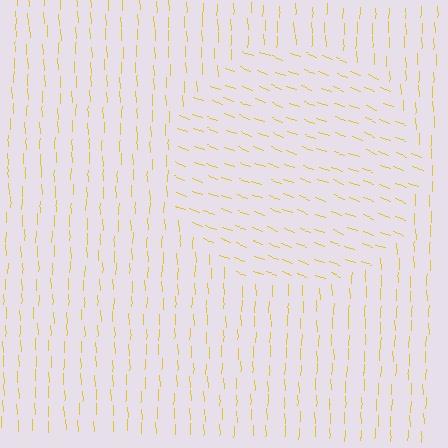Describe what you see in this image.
The image is filled with small yellow line segments. A circle region in the image has lines oriented differently from the surrounding lines, creating a visible texture boundary.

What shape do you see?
I see a circle.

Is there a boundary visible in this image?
Yes, there is a texture boundary formed by a change in line orientation.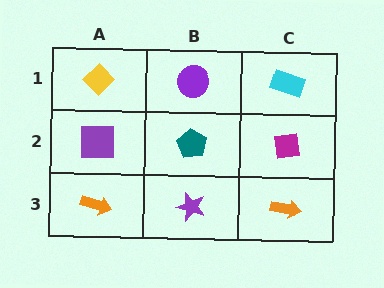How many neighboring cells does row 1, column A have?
2.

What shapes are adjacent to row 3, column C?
A magenta square (row 2, column C), a purple star (row 3, column B).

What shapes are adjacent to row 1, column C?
A magenta square (row 2, column C), a purple circle (row 1, column B).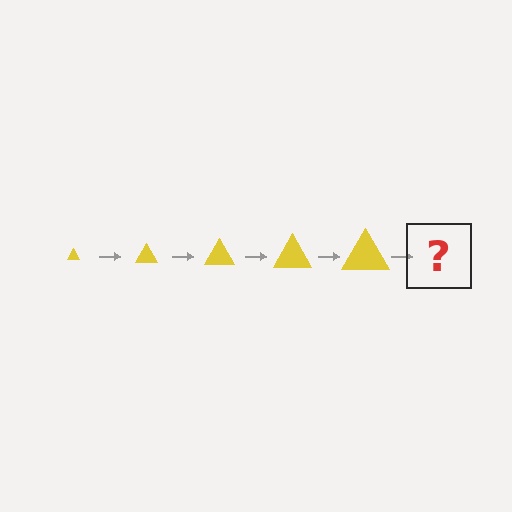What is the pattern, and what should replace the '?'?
The pattern is that the triangle gets progressively larger each step. The '?' should be a yellow triangle, larger than the previous one.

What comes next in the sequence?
The next element should be a yellow triangle, larger than the previous one.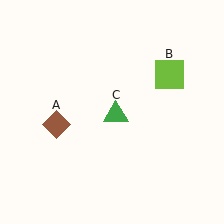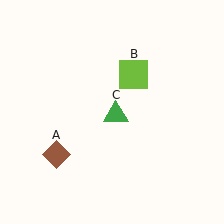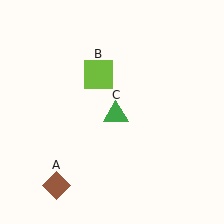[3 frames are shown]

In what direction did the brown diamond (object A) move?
The brown diamond (object A) moved down.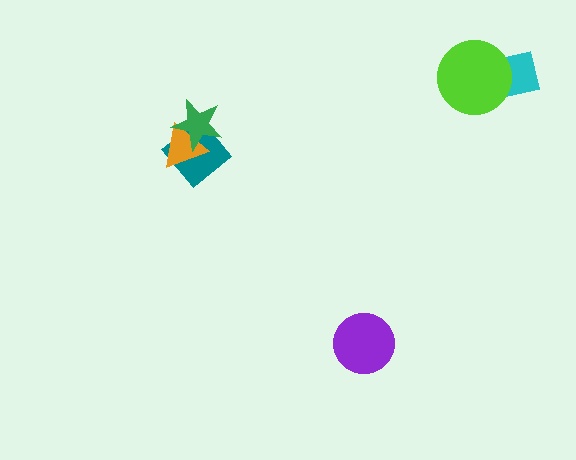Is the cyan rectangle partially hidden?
Yes, it is partially covered by another shape.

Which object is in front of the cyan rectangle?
The lime circle is in front of the cyan rectangle.